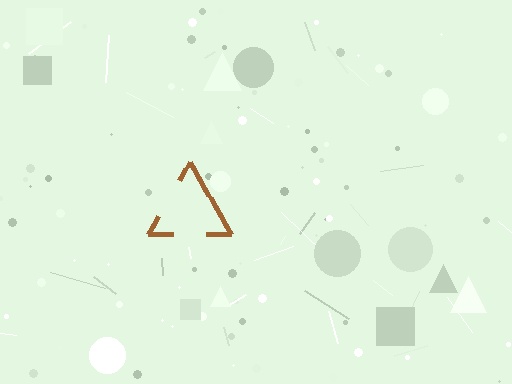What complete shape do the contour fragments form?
The contour fragments form a triangle.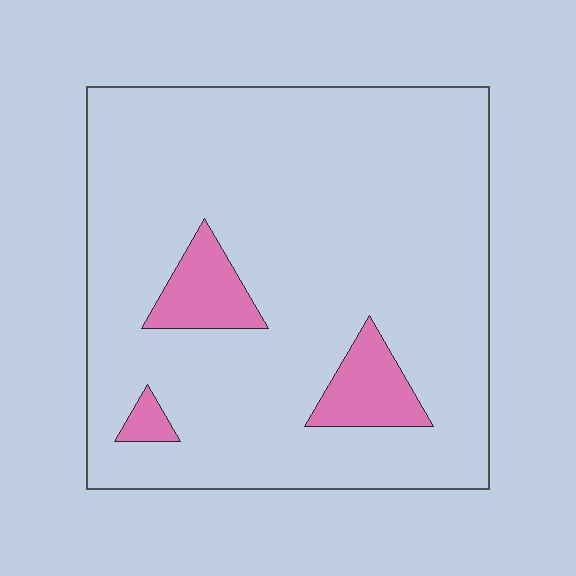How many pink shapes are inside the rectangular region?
3.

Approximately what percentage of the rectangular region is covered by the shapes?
Approximately 10%.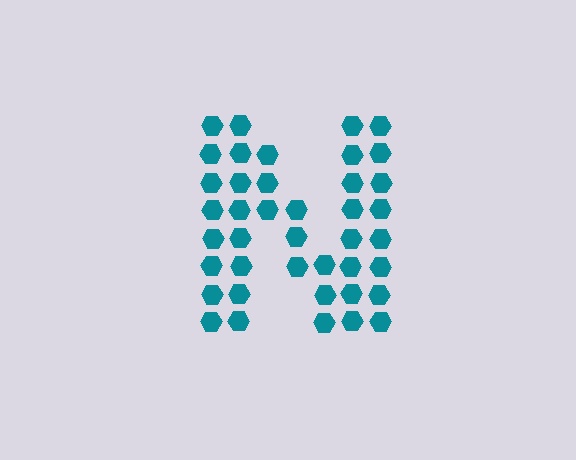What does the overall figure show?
The overall figure shows the letter N.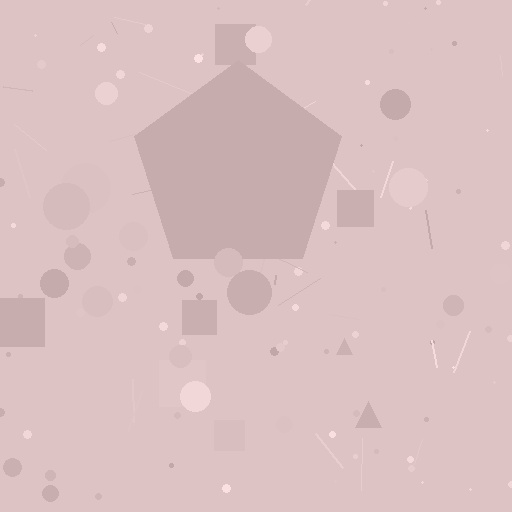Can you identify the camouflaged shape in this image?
The camouflaged shape is a pentagon.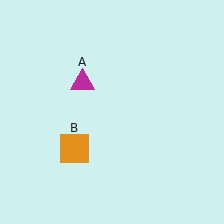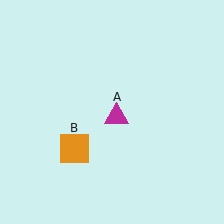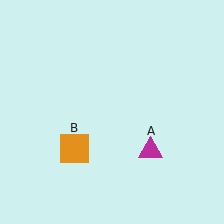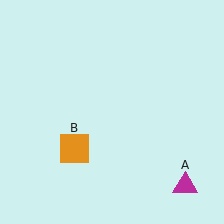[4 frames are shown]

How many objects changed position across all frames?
1 object changed position: magenta triangle (object A).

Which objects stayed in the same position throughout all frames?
Orange square (object B) remained stationary.